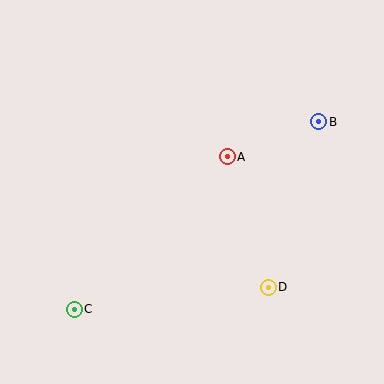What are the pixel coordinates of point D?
Point D is at (268, 287).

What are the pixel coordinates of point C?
Point C is at (74, 309).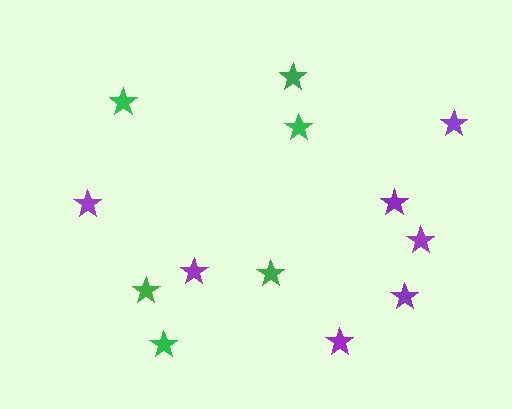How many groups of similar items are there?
There are 2 groups: one group of purple stars (7) and one group of green stars (6).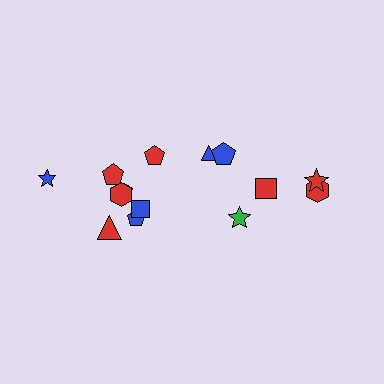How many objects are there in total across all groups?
There are 14 objects.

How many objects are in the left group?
There are 8 objects.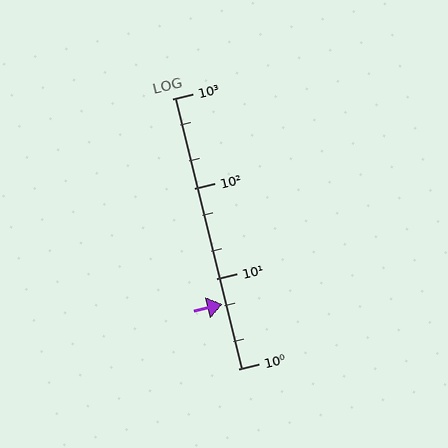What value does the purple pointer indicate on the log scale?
The pointer indicates approximately 5.2.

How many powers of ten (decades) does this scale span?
The scale spans 3 decades, from 1 to 1000.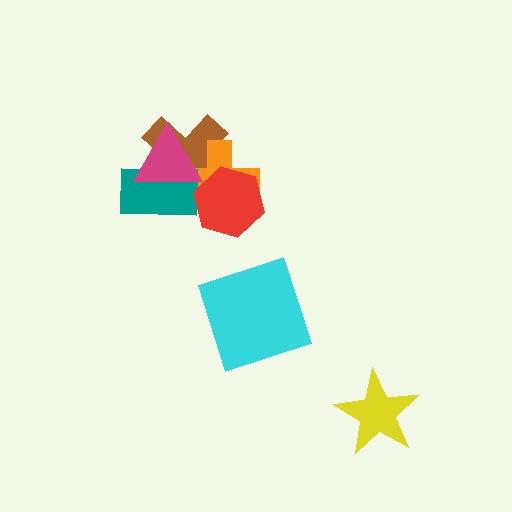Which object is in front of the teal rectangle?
The magenta triangle is in front of the teal rectangle.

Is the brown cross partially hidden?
Yes, it is partially covered by another shape.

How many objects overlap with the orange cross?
4 objects overlap with the orange cross.